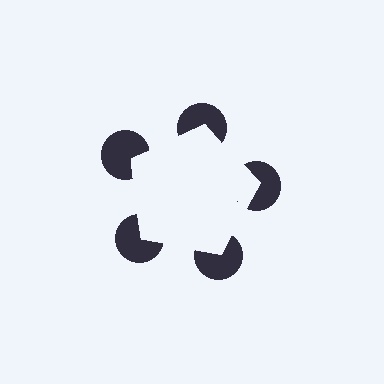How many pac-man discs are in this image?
There are 5 — one at each vertex of the illusory pentagon.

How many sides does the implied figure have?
5 sides.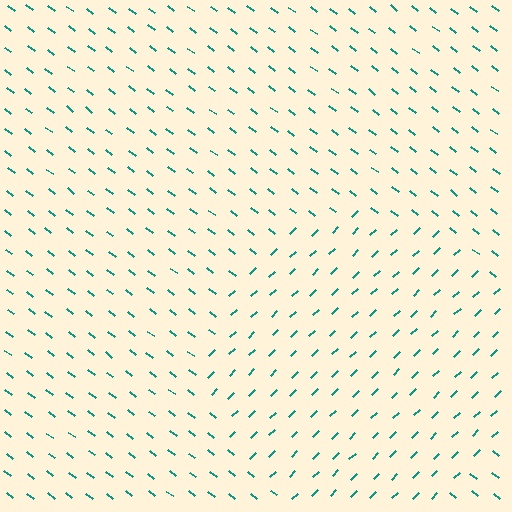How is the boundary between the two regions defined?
The boundary is defined purely by a change in line orientation (approximately 81 degrees difference). All lines are the same color and thickness.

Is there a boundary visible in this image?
Yes, there is a texture boundary formed by a change in line orientation.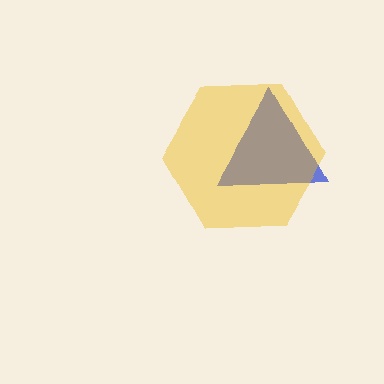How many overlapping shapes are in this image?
There are 2 overlapping shapes in the image.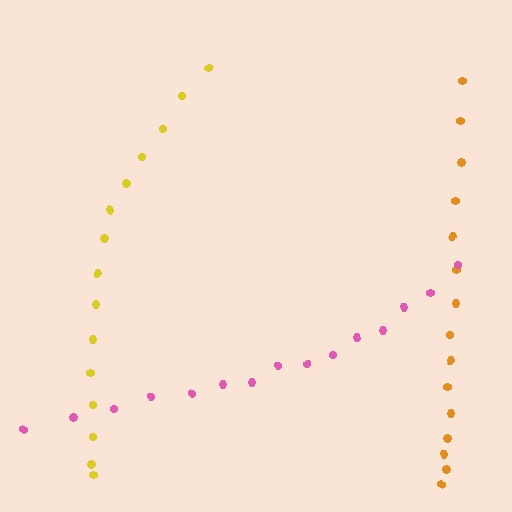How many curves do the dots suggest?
There are 3 distinct paths.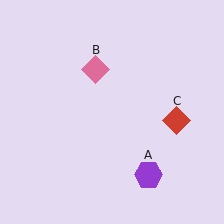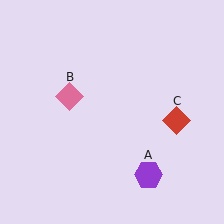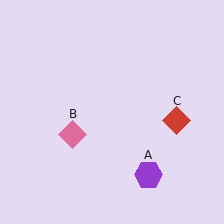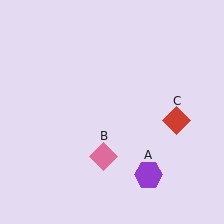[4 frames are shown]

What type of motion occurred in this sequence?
The pink diamond (object B) rotated counterclockwise around the center of the scene.